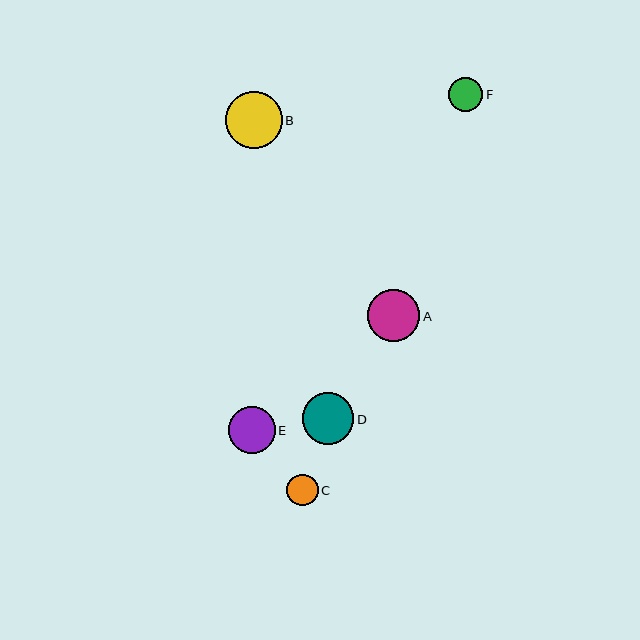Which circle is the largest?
Circle B is the largest with a size of approximately 57 pixels.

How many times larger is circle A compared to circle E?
Circle A is approximately 1.1 times the size of circle E.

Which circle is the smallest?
Circle C is the smallest with a size of approximately 31 pixels.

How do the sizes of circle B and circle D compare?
Circle B and circle D are approximately the same size.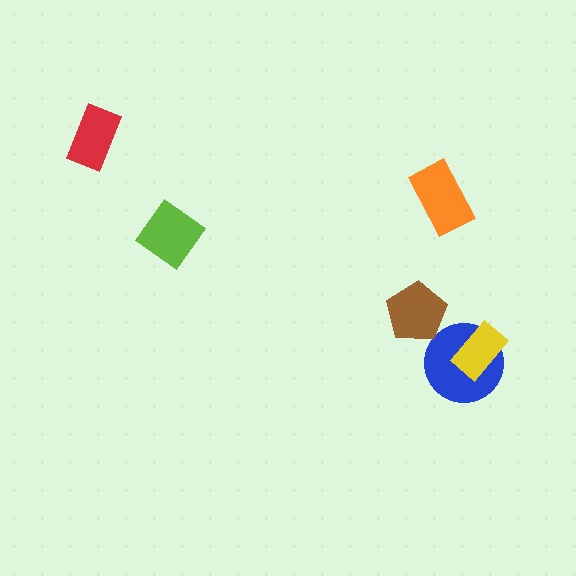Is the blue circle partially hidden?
Yes, it is partially covered by another shape.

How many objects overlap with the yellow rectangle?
1 object overlaps with the yellow rectangle.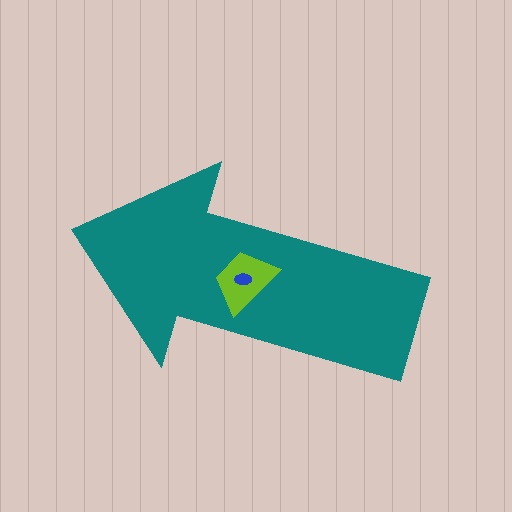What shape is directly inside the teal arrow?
The lime trapezoid.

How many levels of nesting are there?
3.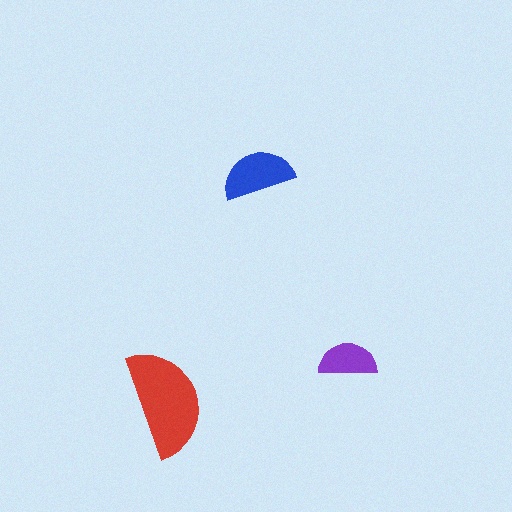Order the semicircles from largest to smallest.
the red one, the blue one, the purple one.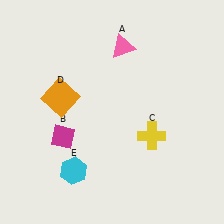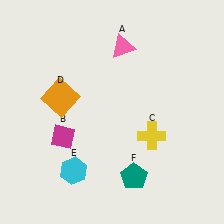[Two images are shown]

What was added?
A teal pentagon (F) was added in Image 2.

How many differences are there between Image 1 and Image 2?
There is 1 difference between the two images.